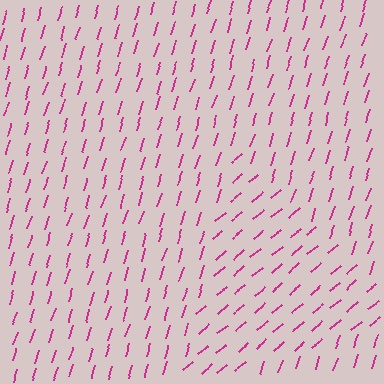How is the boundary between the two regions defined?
The boundary is defined purely by a change in line orientation (approximately 33 degrees difference). All lines are the same color and thickness.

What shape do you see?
I see a triangle.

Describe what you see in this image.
The image is filled with small magenta line segments. A triangle region in the image has lines oriented differently from the surrounding lines, creating a visible texture boundary.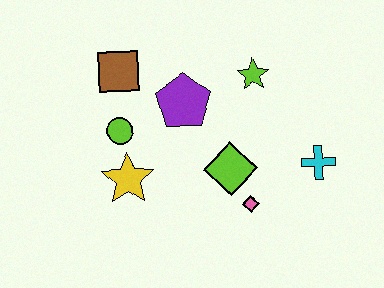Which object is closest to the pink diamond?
The lime diamond is closest to the pink diamond.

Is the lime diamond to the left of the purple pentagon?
No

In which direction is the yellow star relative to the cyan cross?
The yellow star is to the left of the cyan cross.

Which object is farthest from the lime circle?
The cyan cross is farthest from the lime circle.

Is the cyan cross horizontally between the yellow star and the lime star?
No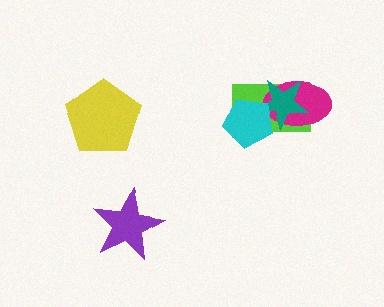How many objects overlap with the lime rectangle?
3 objects overlap with the lime rectangle.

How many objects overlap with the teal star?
3 objects overlap with the teal star.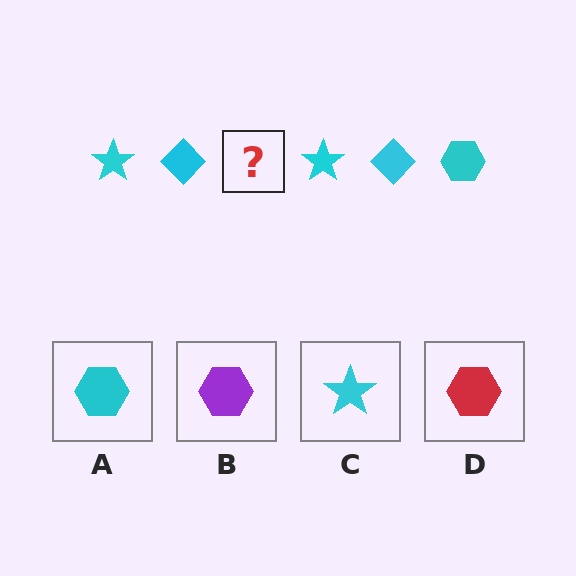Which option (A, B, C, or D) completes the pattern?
A.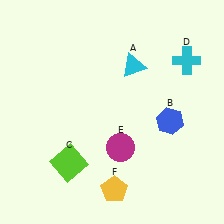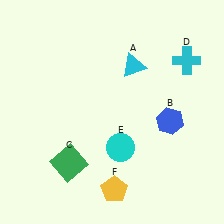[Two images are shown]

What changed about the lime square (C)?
In Image 1, C is lime. In Image 2, it changed to green.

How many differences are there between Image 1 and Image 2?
There are 2 differences between the two images.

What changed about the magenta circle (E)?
In Image 1, E is magenta. In Image 2, it changed to cyan.